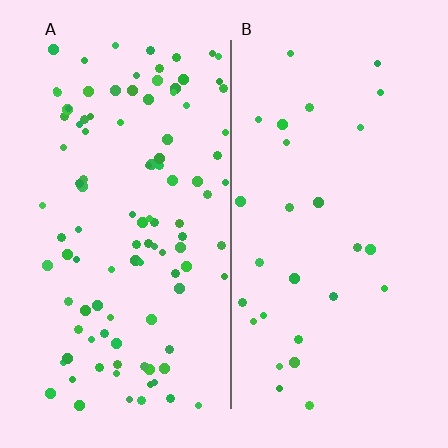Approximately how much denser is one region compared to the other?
Approximately 3.6× — region A over region B.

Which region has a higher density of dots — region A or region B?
A (the left).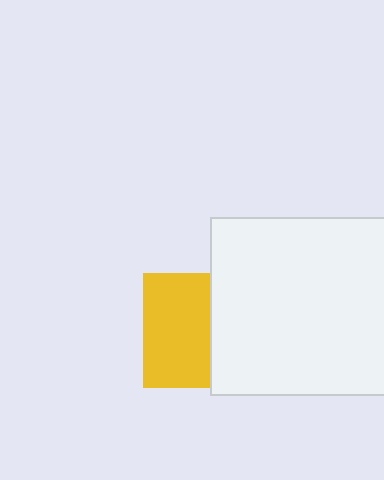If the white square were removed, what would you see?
You would see the complete yellow square.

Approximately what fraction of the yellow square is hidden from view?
Roughly 42% of the yellow square is hidden behind the white square.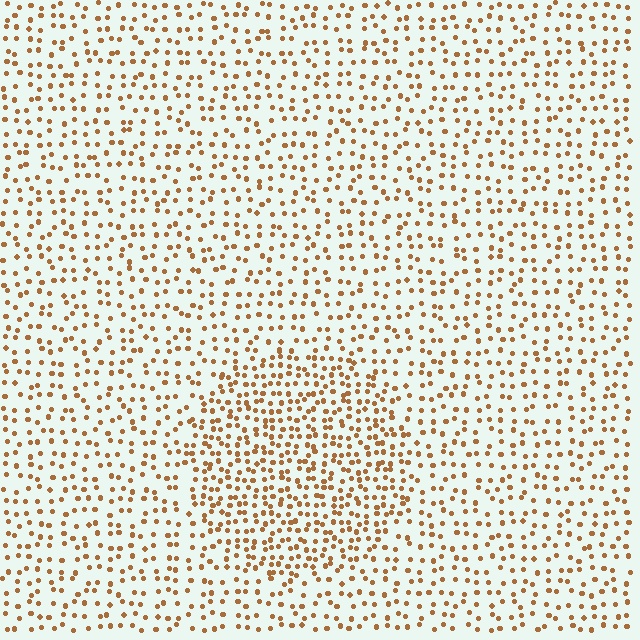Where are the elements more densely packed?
The elements are more densely packed inside the circle boundary.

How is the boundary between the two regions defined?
The boundary is defined by a change in element density (approximately 1.8x ratio). All elements are the same color, size, and shape.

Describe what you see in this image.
The image contains small brown elements arranged at two different densities. A circle-shaped region is visible where the elements are more densely packed than the surrounding area.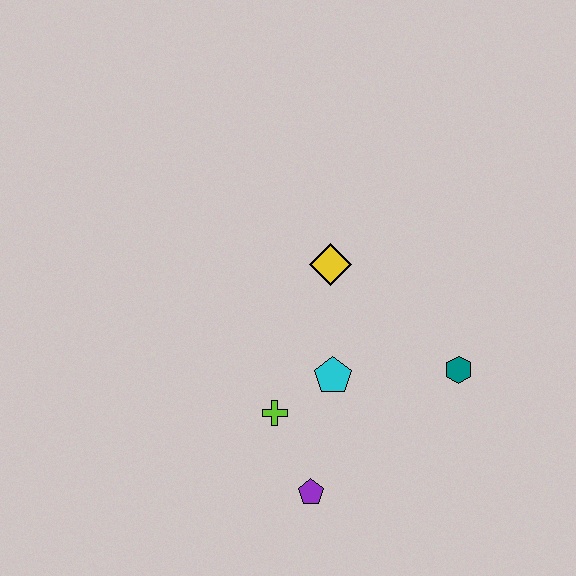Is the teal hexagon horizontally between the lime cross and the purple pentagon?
No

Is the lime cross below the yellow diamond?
Yes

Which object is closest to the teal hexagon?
The cyan pentagon is closest to the teal hexagon.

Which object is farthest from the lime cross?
The teal hexagon is farthest from the lime cross.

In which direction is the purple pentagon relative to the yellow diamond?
The purple pentagon is below the yellow diamond.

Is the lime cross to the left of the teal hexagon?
Yes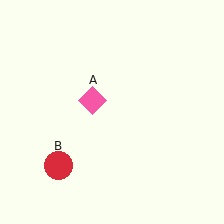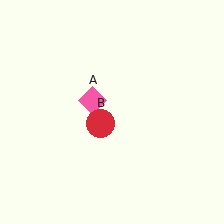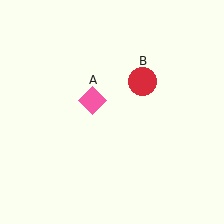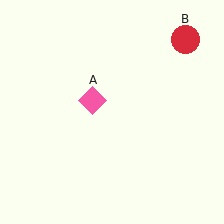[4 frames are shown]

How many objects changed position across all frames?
1 object changed position: red circle (object B).